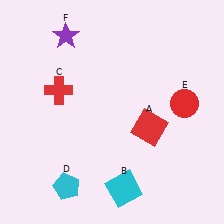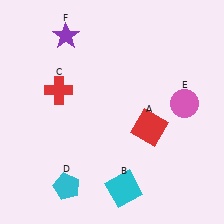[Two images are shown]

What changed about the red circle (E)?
In Image 1, E is red. In Image 2, it changed to pink.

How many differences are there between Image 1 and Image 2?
There is 1 difference between the two images.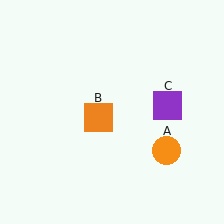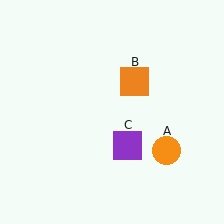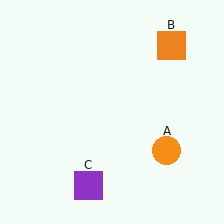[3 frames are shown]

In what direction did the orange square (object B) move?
The orange square (object B) moved up and to the right.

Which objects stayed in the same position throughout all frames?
Orange circle (object A) remained stationary.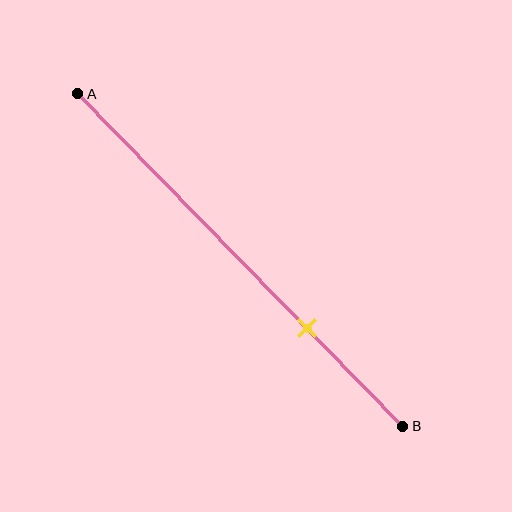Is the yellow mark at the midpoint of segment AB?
No, the mark is at about 70% from A, not at the 50% midpoint.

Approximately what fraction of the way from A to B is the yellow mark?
The yellow mark is approximately 70% of the way from A to B.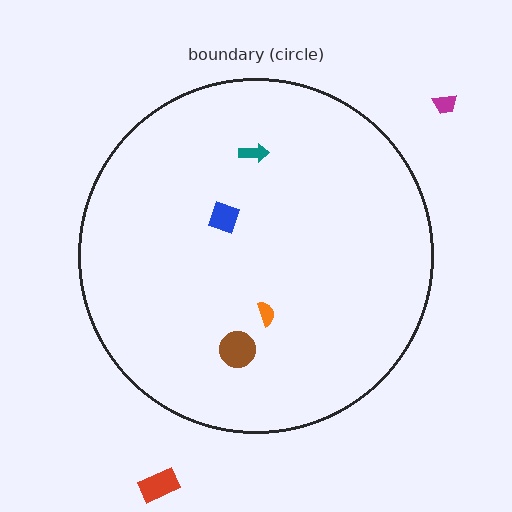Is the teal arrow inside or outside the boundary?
Inside.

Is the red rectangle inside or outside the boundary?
Outside.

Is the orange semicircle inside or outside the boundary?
Inside.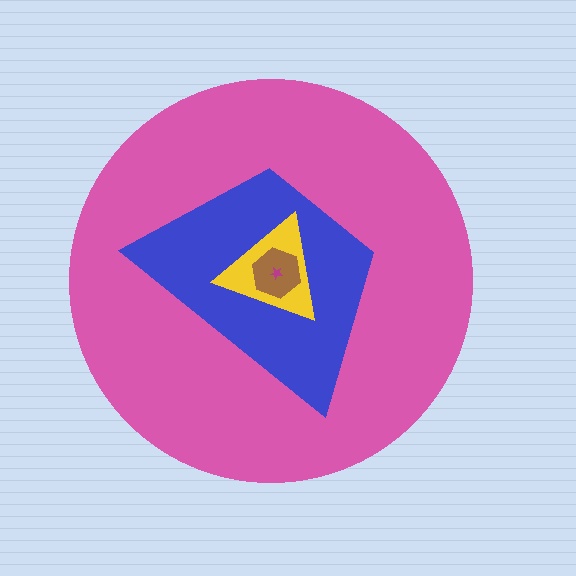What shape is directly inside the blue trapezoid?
The yellow triangle.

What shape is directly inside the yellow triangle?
The brown hexagon.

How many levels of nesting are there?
5.